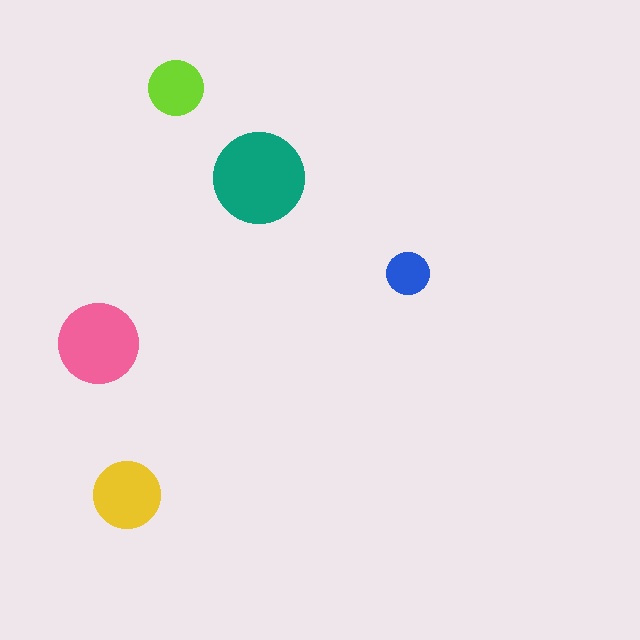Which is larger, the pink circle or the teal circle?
The teal one.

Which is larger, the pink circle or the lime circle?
The pink one.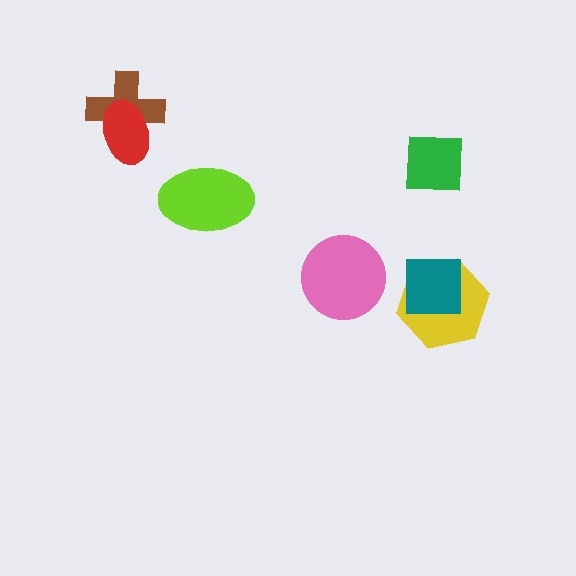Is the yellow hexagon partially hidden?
Yes, it is partially covered by another shape.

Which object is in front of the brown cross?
The red ellipse is in front of the brown cross.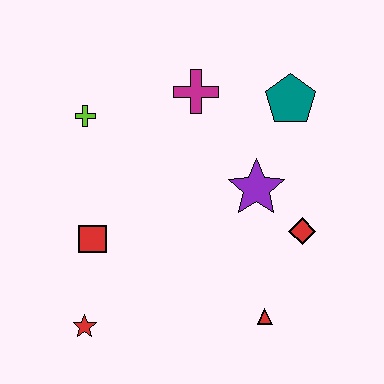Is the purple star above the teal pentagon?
No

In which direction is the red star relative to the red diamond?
The red star is to the left of the red diamond.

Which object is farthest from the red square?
The teal pentagon is farthest from the red square.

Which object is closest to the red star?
The red square is closest to the red star.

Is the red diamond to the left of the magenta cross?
No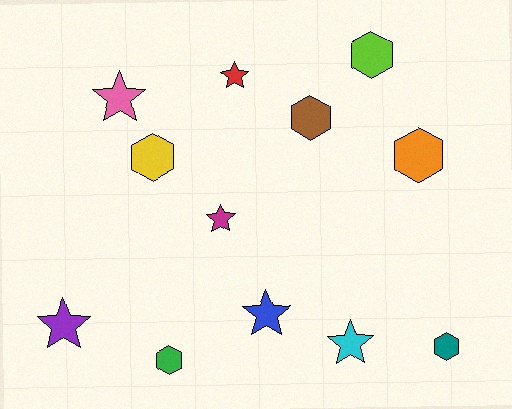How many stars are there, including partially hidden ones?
There are 6 stars.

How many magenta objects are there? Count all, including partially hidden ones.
There is 1 magenta object.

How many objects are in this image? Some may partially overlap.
There are 12 objects.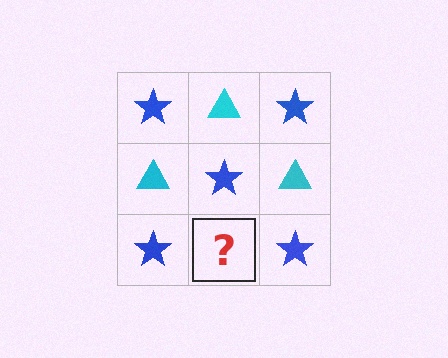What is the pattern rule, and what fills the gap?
The rule is that it alternates blue star and cyan triangle in a checkerboard pattern. The gap should be filled with a cyan triangle.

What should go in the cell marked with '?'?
The missing cell should contain a cyan triangle.